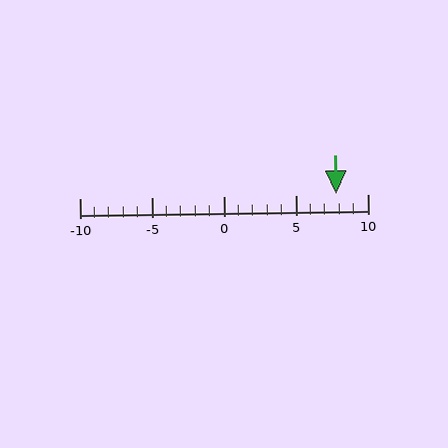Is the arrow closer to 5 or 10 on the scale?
The arrow is closer to 10.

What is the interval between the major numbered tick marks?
The major tick marks are spaced 5 units apart.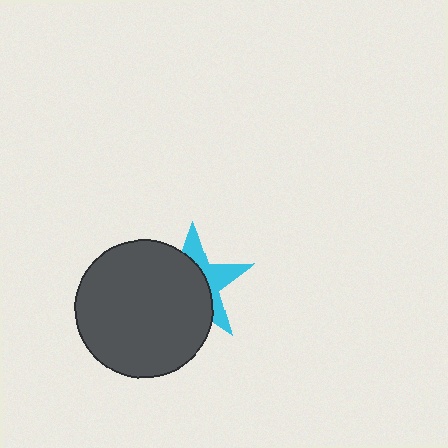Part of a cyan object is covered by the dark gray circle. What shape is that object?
It is a star.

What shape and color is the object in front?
The object in front is a dark gray circle.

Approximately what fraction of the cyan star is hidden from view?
Roughly 61% of the cyan star is hidden behind the dark gray circle.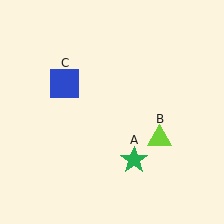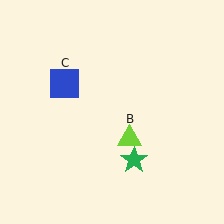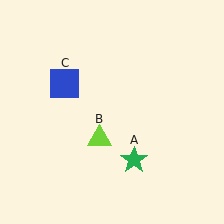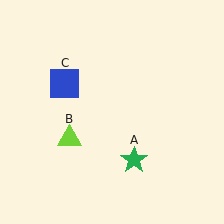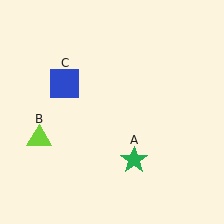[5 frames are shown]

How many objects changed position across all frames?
1 object changed position: lime triangle (object B).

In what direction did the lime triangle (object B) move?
The lime triangle (object B) moved left.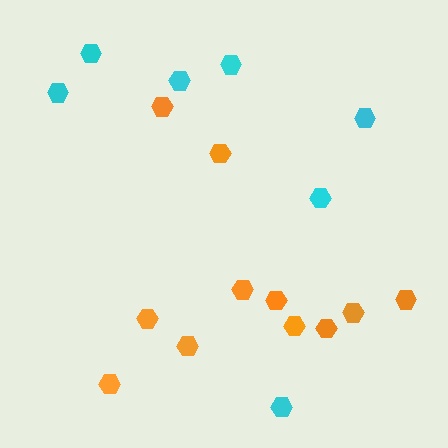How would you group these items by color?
There are 2 groups: one group of cyan hexagons (7) and one group of orange hexagons (11).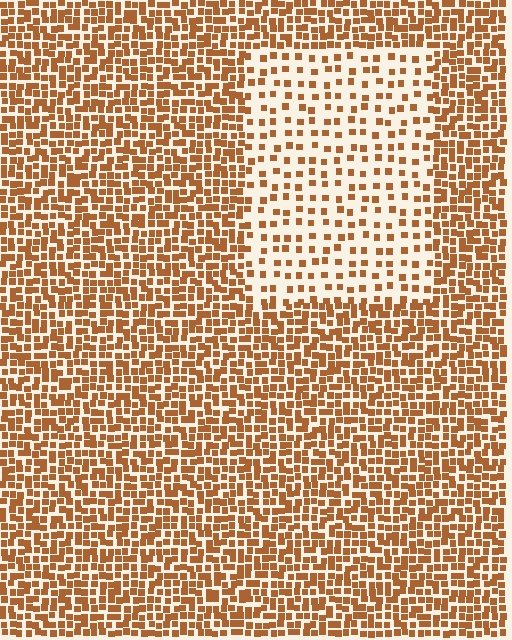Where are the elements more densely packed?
The elements are more densely packed outside the rectangle boundary.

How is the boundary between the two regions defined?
The boundary is defined by a change in element density (approximately 2.5x ratio). All elements are the same color, size, and shape.